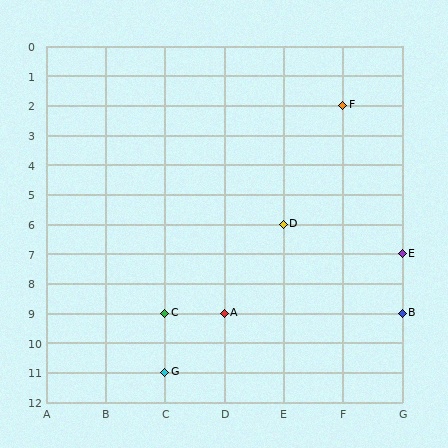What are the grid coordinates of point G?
Point G is at grid coordinates (C, 11).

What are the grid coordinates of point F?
Point F is at grid coordinates (F, 2).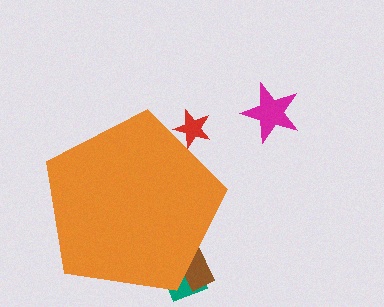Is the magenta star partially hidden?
No, the magenta star is fully visible.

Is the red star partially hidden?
Yes, the red star is partially hidden behind the orange pentagon.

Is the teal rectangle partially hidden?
Yes, the teal rectangle is partially hidden behind the orange pentagon.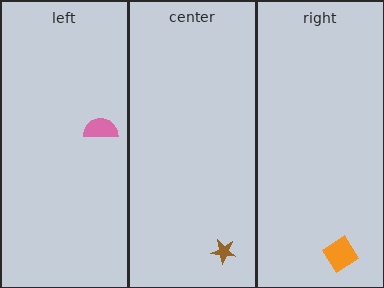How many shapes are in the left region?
1.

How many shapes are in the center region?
1.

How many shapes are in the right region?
1.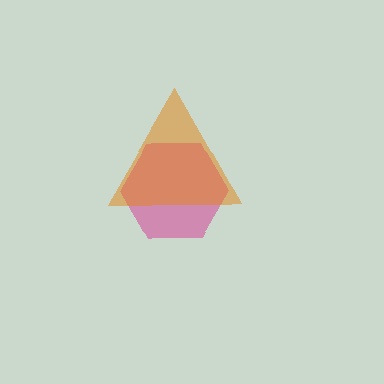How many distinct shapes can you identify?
There are 2 distinct shapes: a magenta hexagon, an orange triangle.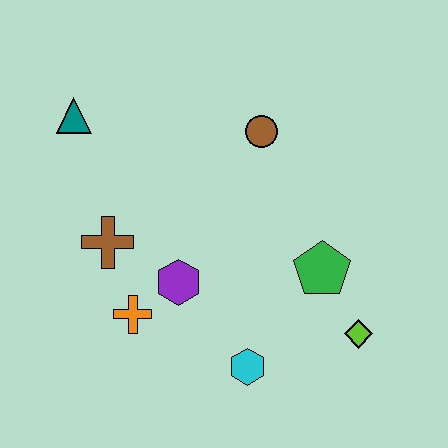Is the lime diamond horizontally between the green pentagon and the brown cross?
No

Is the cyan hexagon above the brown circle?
No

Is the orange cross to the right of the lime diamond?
No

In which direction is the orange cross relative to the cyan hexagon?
The orange cross is to the left of the cyan hexagon.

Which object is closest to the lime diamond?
The green pentagon is closest to the lime diamond.